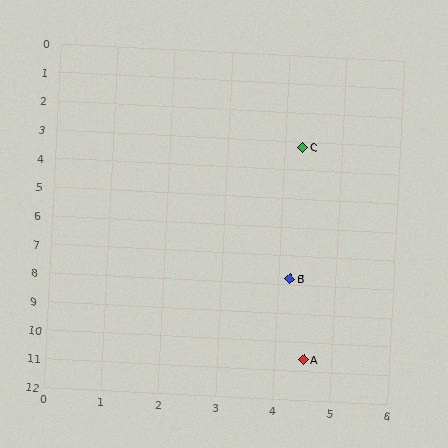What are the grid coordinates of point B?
Point B is at approximately (4.2, 7.8).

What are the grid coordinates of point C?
Point C is at approximately (4.3, 3.2).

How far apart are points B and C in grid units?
Points B and C are about 4.6 grid units apart.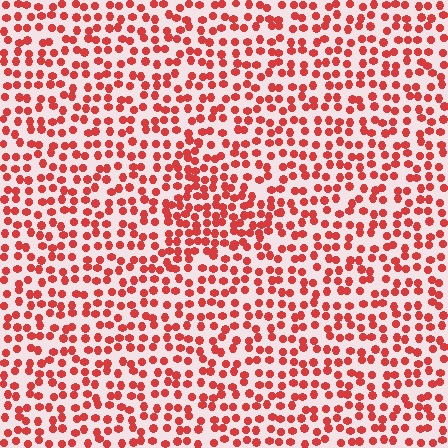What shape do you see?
I see a triangle.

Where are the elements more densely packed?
The elements are more densely packed inside the triangle boundary.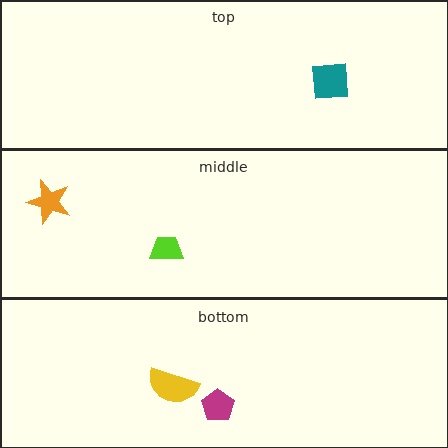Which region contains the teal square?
The top region.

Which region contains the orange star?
The middle region.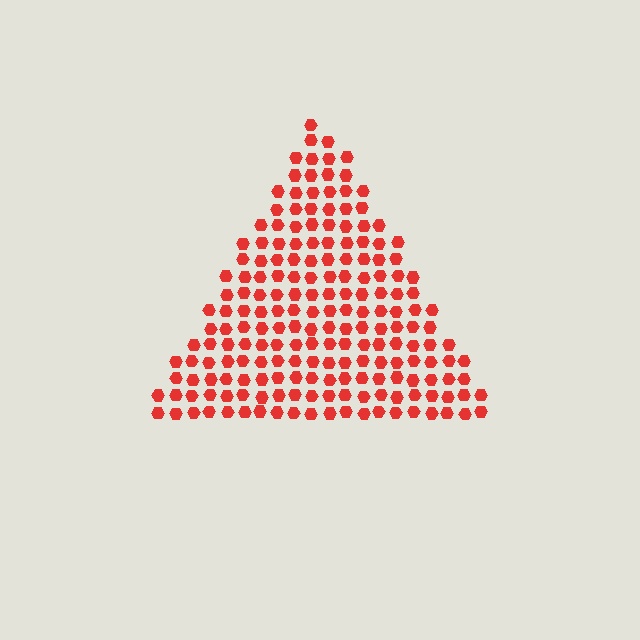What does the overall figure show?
The overall figure shows a triangle.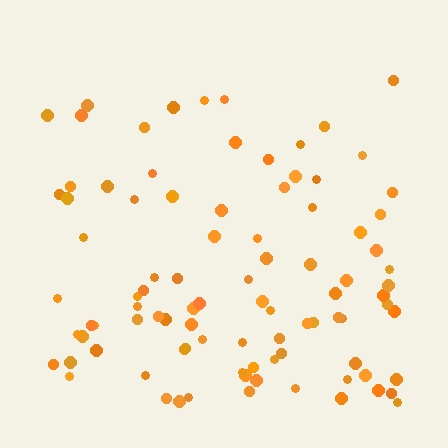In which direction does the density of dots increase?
From top to bottom, with the bottom side densest.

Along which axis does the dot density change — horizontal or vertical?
Vertical.